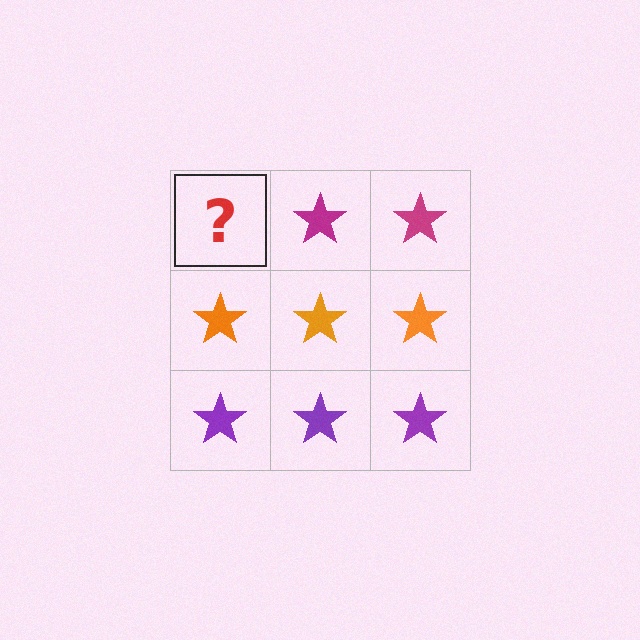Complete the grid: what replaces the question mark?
The question mark should be replaced with a magenta star.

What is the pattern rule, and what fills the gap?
The rule is that each row has a consistent color. The gap should be filled with a magenta star.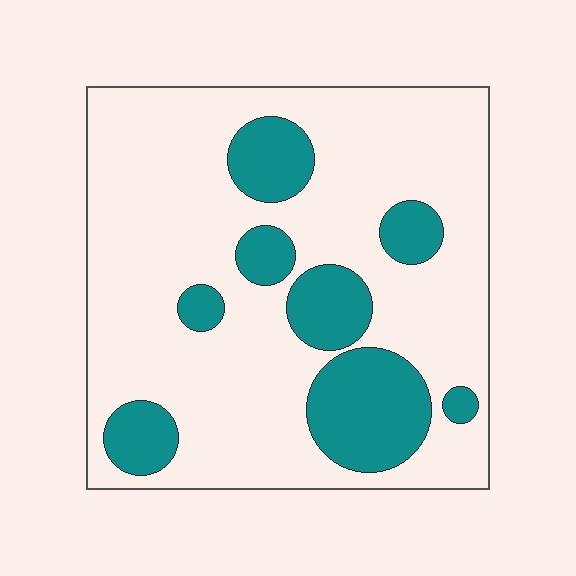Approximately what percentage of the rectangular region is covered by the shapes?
Approximately 25%.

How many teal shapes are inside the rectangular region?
8.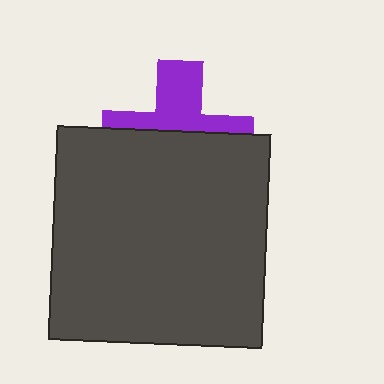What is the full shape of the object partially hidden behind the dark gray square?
The partially hidden object is a purple cross.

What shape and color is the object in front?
The object in front is a dark gray square.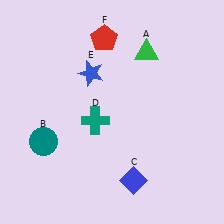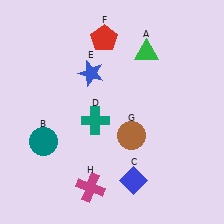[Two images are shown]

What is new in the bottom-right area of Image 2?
A brown circle (G) was added in the bottom-right area of Image 2.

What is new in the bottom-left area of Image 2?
A magenta cross (H) was added in the bottom-left area of Image 2.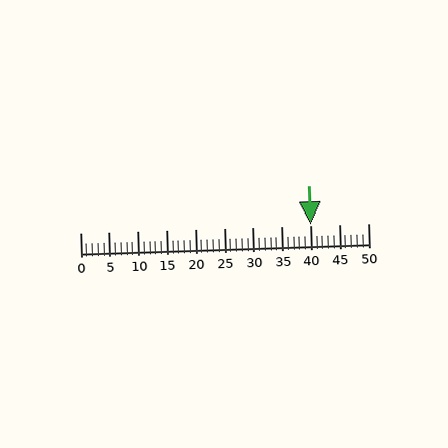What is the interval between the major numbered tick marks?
The major tick marks are spaced 5 units apart.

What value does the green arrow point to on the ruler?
The green arrow points to approximately 40.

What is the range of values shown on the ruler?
The ruler shows values from 0 to 50.